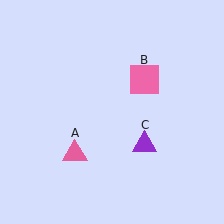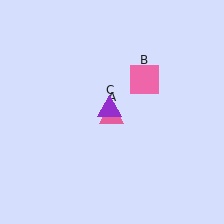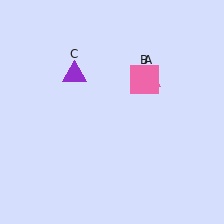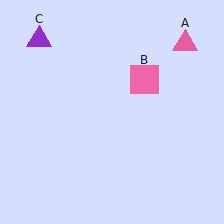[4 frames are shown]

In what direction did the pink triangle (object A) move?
The pink triangle (object A) moved up and to the right.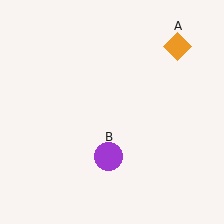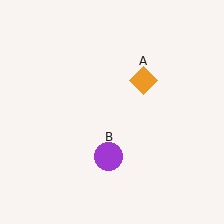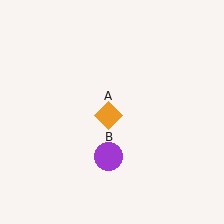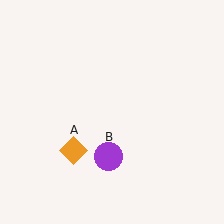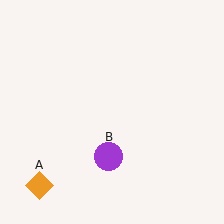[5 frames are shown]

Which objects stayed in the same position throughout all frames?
Purple circle (object B) remained stationary.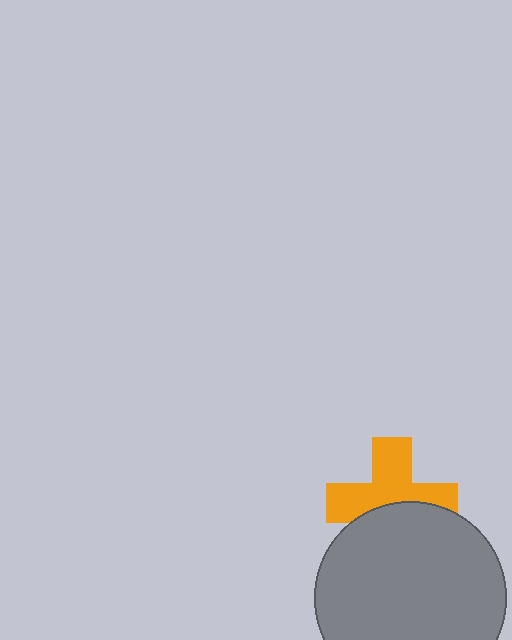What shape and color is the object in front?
The object in front is a gray circle.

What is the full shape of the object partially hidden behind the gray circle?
The partially hidden object is an orange cross.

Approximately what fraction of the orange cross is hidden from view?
Roughly 41% of the orange cross is hidden behind the gray circle.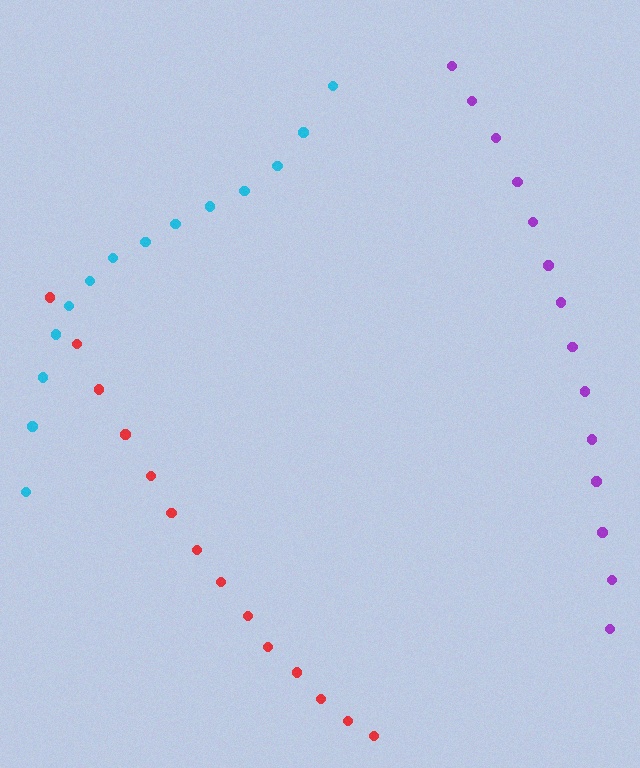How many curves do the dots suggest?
There are 3 distinct paths.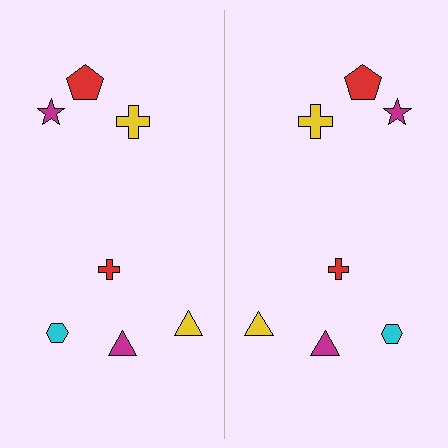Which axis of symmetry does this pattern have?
The pattern has a vertical axis of symmetry running through the center of the image.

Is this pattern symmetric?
Yes, this pattern has bilateral (reflection) symmetry.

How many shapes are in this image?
There are 14 shapes in this image.